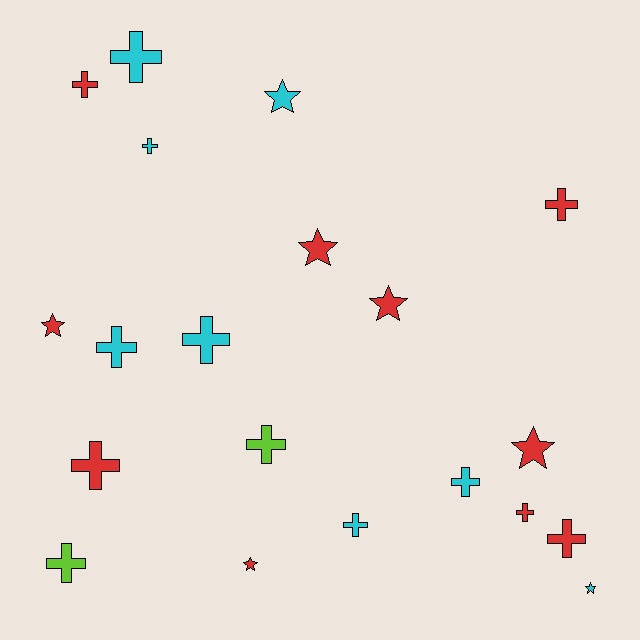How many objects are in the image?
There are 20 objects.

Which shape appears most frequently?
Cross, with 13 objects.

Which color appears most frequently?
Red, with 10 objects.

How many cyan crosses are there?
There are 6 cyan crosses.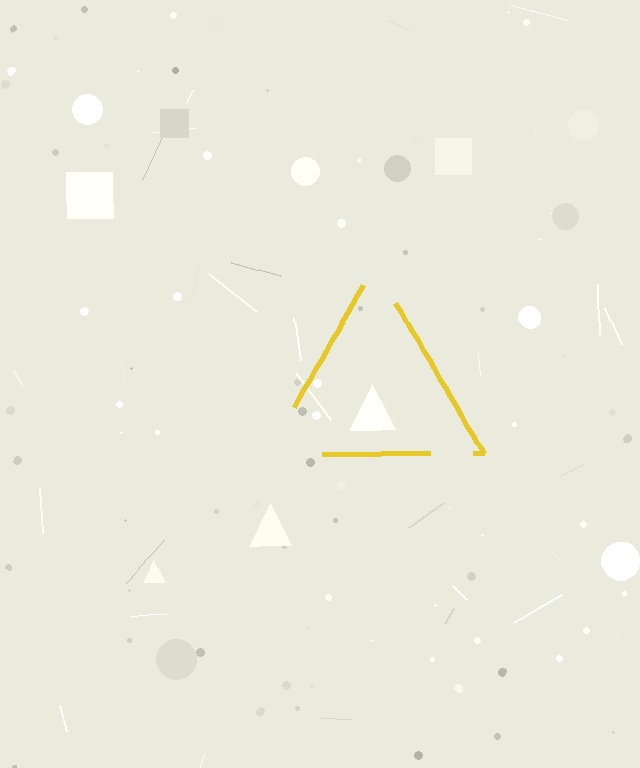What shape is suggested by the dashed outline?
The dashed outline suggests a triangle.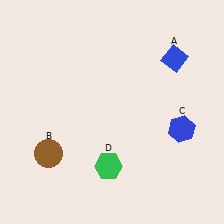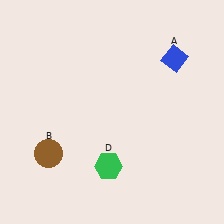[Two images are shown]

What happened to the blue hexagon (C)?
The blue hexagon (C) was removed in Image 2. It was in the bottom-right area of Image 1.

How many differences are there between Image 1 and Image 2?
There is 1 difference between the two images.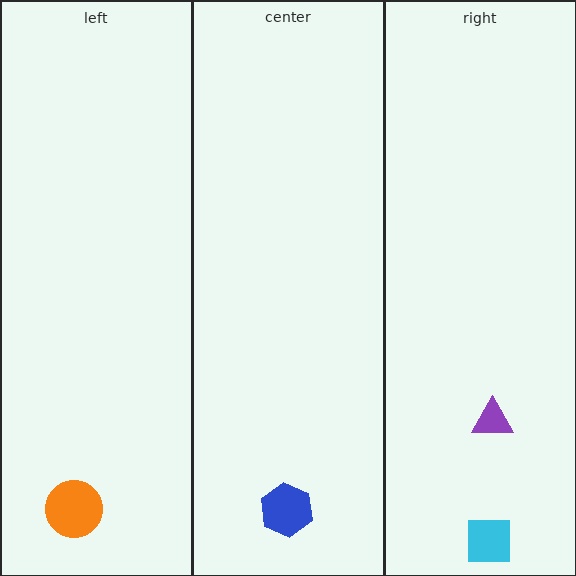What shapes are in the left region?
The orange circle.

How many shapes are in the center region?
1.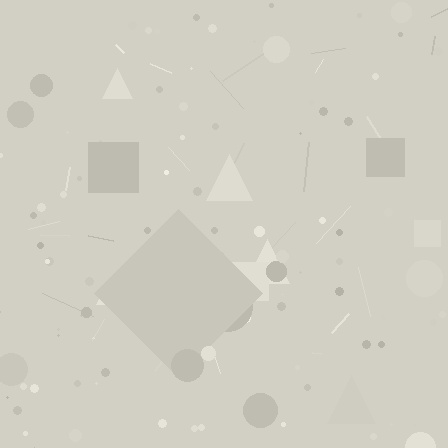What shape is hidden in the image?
A diamond is hidden in the image.